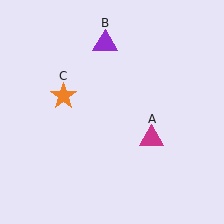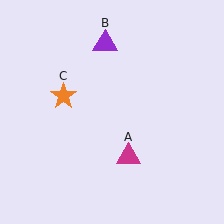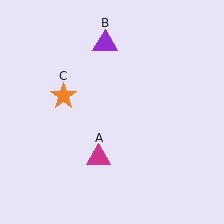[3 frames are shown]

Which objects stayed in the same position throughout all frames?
Purple triangle (object B) and orange star (object C) remained stationary.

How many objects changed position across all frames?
1 object changed position: magenta triangle (object A).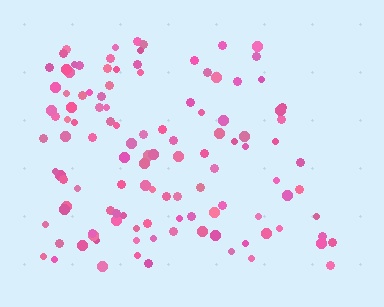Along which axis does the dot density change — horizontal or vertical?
Horizontal.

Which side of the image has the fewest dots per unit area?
The right.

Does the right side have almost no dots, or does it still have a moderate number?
Still a moderate number, just noticeably fewer than the left.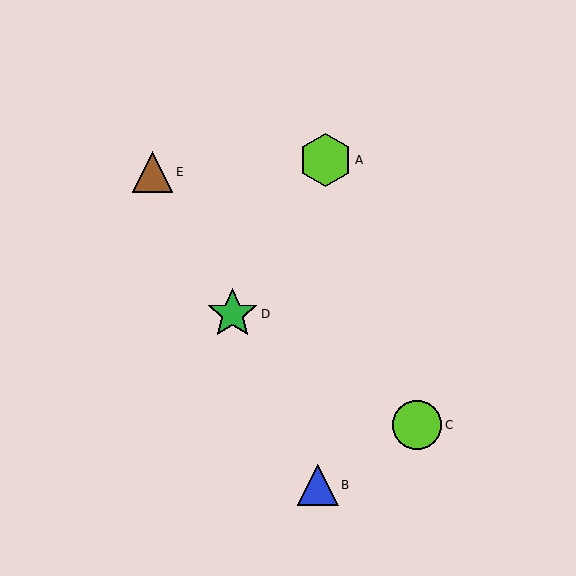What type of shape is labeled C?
Shape C is a lime circle.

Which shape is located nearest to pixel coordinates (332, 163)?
The lime hexagon (labeled A) at (325, 160) is nearest to that location.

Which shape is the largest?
The lime hexagon (labeled A) is the largest.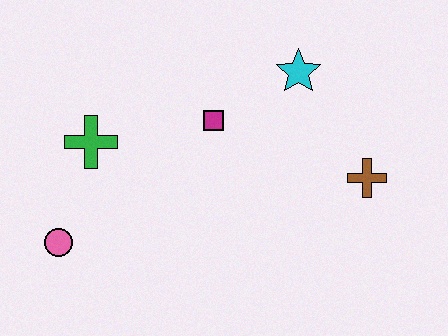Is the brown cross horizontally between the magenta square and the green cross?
No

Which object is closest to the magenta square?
The cyan star is closest to the magenta square.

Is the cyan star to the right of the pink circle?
Yes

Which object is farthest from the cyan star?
The pink circle is farthest from the cyan star.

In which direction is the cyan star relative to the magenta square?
The cyan star is to the right of the magenta square.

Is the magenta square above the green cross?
Yes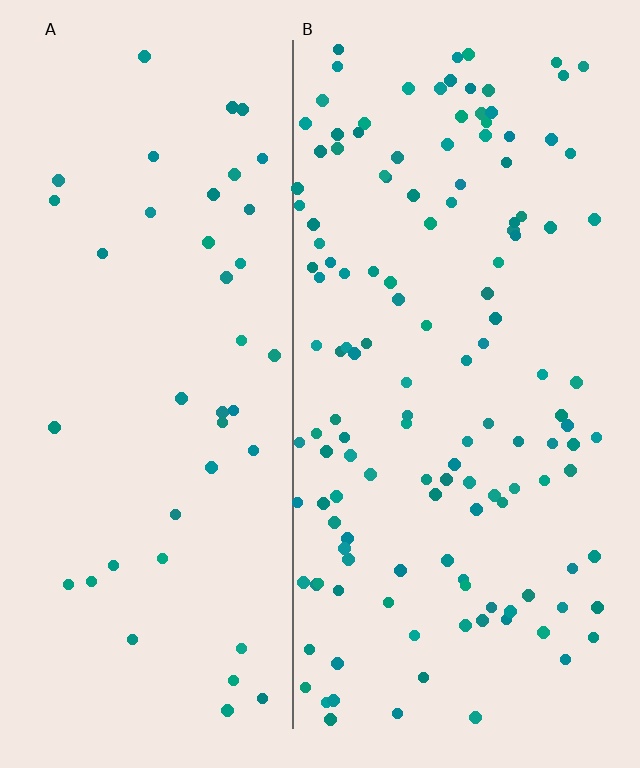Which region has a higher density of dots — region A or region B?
B (the right).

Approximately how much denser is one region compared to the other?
Approximately 3.2× — region B over region A.